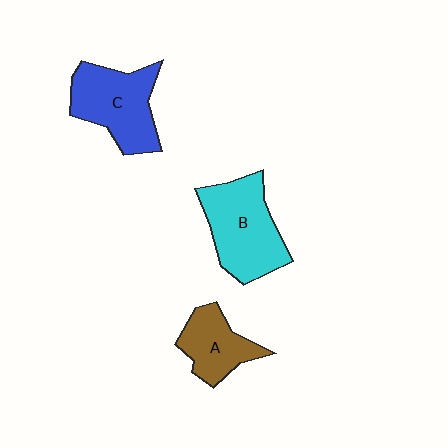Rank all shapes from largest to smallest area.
From largest to smallest: B (cyan), C (blue), A (brown).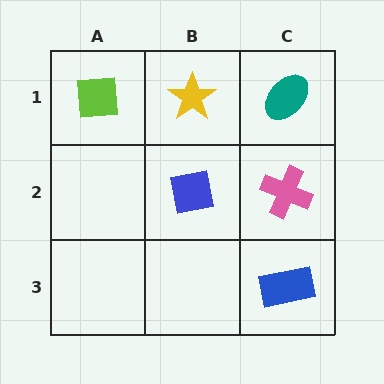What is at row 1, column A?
A lime square.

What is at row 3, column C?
A blue rectangle.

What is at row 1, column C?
A teal ellipse.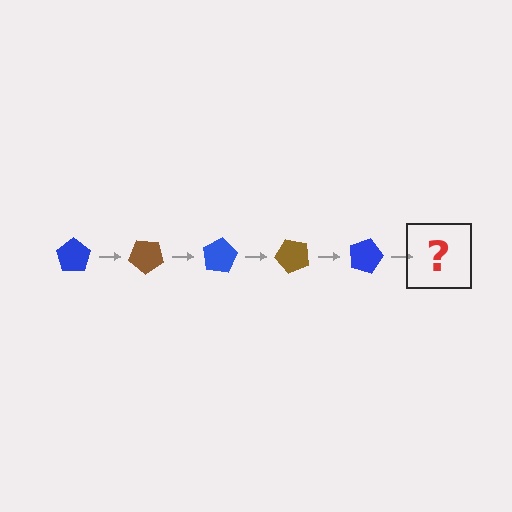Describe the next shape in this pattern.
It should be a brown pentagon, rotated 200 degrees from the start.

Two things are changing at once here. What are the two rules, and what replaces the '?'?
The two rules are that it rotates 40 degrees each step and the color cycles through blue and brown. The '?' should be a brown pentagon, rotated 200 degrees from the start.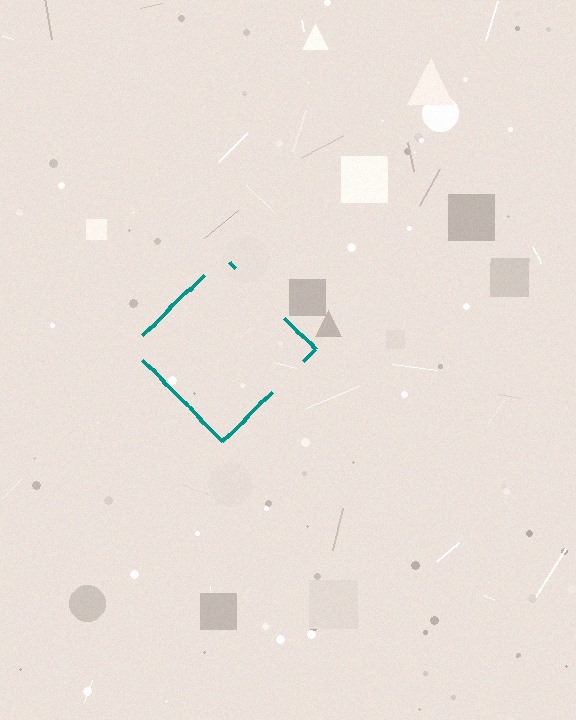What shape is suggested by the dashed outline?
The dashed outline suggests a diamond.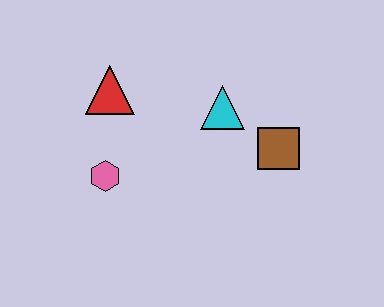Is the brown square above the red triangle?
No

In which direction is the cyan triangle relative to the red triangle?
The cyan triangle is to the right of the red triangle.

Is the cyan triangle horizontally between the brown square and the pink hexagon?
Yes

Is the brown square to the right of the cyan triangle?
Yes